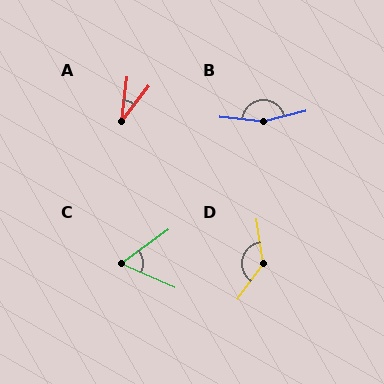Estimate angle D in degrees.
Approximately 136 degrees.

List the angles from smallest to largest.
A (30°), C (60°), D (136°), B (160°).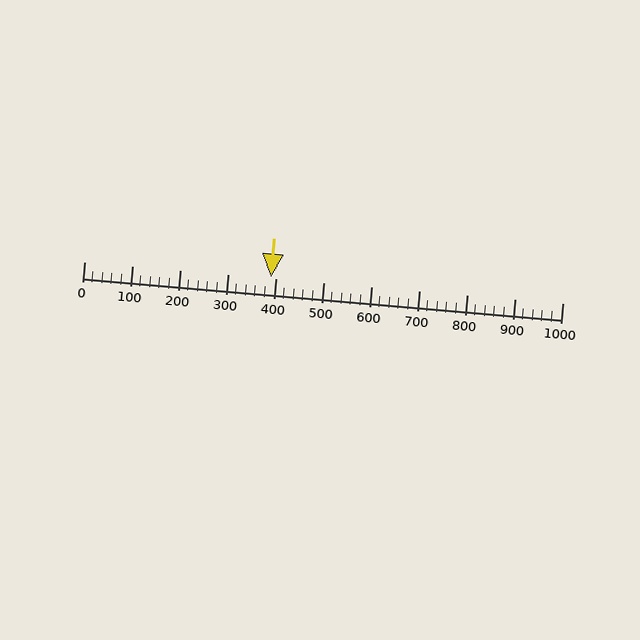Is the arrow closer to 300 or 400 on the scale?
The arrow is closer to 400.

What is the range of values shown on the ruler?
The ruler shows values from 0 to 1000.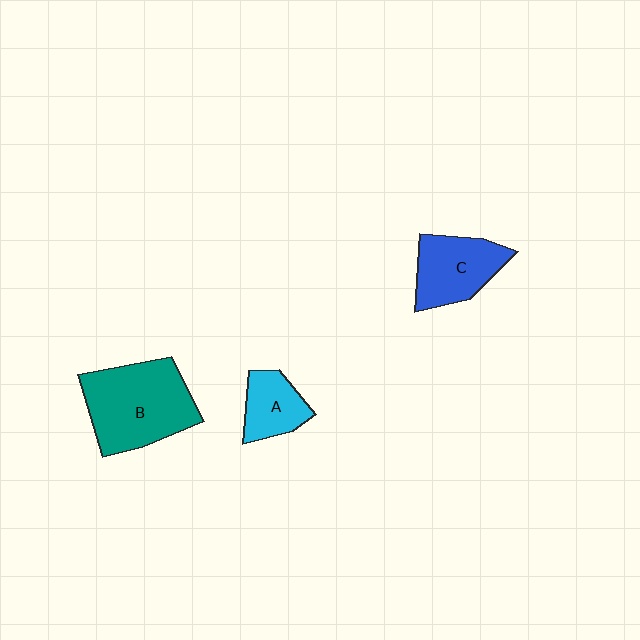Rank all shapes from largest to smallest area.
From largest to smallest: B (teal), C (blue), A (cyan).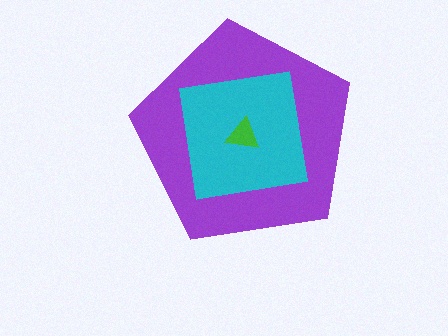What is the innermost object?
The green triangle.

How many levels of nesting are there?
3.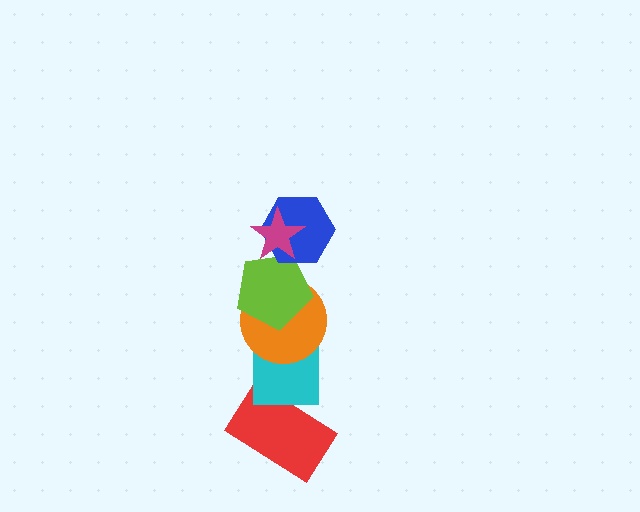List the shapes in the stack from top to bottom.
From top to bottom: the magenta star, the blue hexagon, the lime pentagon, the orange circle, the cyan square, the red rectangle.